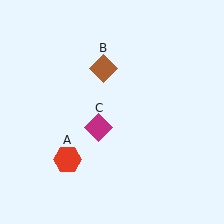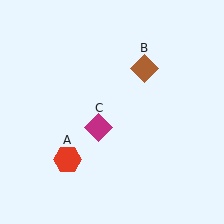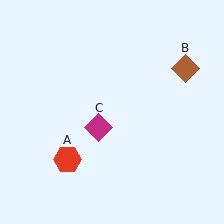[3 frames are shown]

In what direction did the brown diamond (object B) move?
The brown diamond (object B) moved right.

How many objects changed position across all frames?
1 object changed position: brown diamond (object B).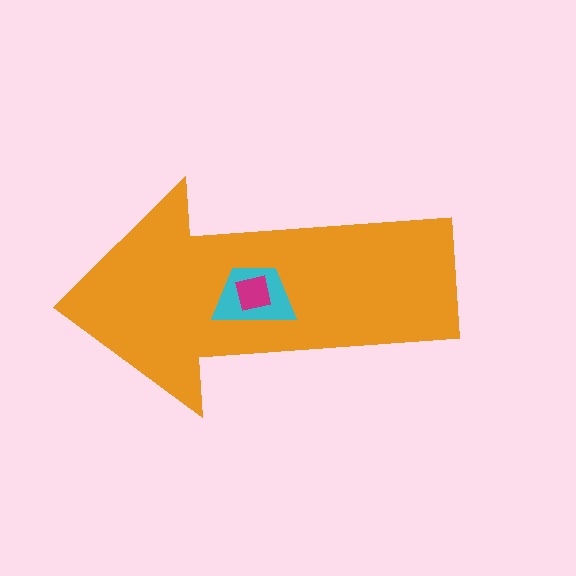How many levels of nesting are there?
3.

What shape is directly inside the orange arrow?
The cyan trapezoid.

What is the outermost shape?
The orange arrow.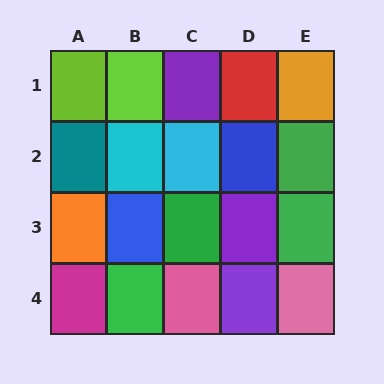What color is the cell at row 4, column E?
Pink.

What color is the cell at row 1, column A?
Lime.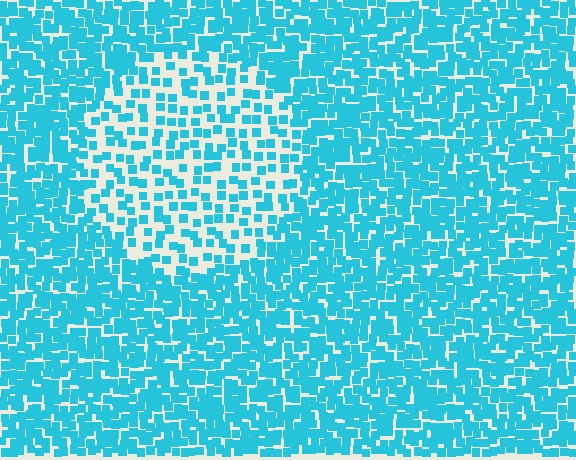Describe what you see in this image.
The image contains small cyan elements arranged at two different densities. A circle-shaped region is visible where the elements are less densely packed than the surrounding area.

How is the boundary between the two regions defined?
The boundary is defined by a change in element density (approximately 2.2x ratio). All elements are the same color, size, and shape.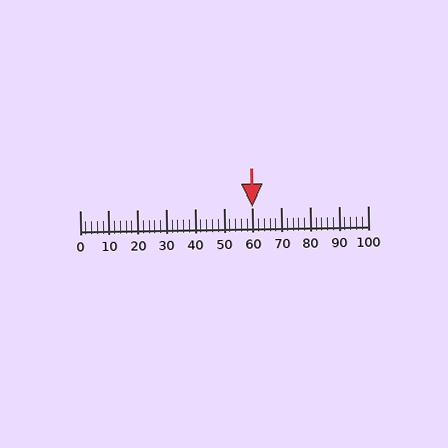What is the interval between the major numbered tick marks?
The major tick marks are spaced 10 units apart.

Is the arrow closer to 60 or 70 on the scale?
The arrow is closer to 60.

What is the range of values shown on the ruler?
The ruler shows values from 0 to 100.